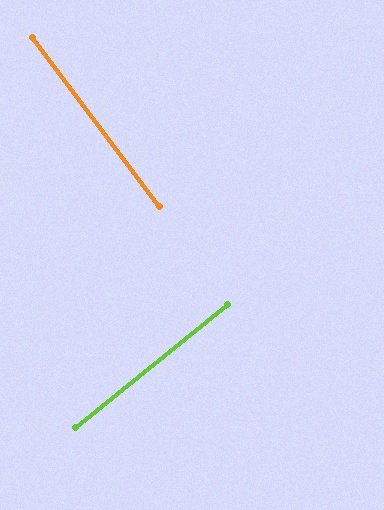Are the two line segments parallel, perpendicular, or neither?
Perpendicular — they meet at approximately 88°.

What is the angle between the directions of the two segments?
Approximately 88 degrees.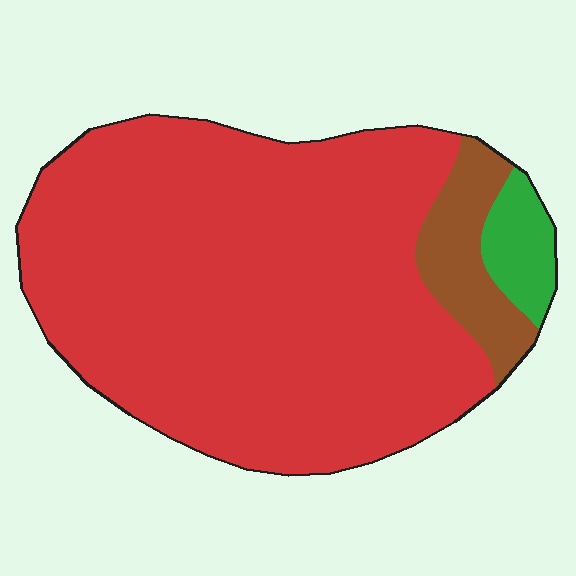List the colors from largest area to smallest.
From largest to smallest: red, brown, green.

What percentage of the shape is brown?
Brown takes up about one tenth (1/10) of the shape.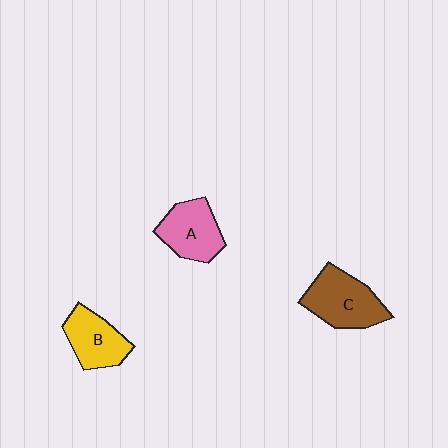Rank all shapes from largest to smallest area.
From largest to smallest: C (brown), A (pink), B (yellow).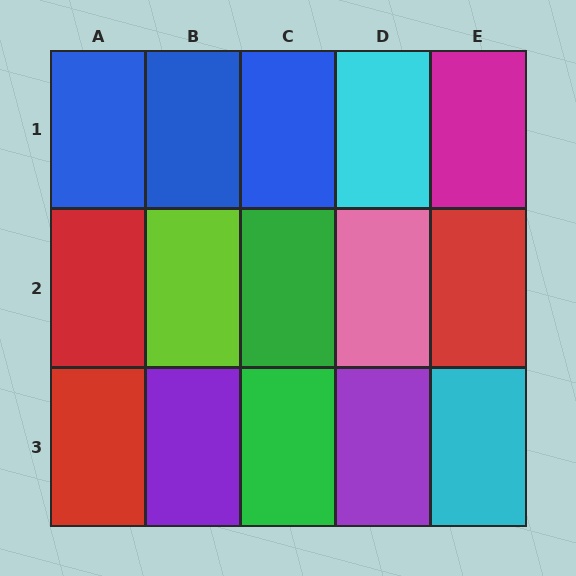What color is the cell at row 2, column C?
Green.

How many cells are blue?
3 cells are blue.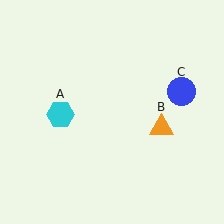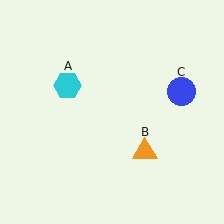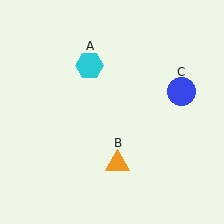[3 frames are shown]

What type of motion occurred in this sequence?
The cyan hexagon (object A), orange triangle (object B) rotated clockwise around the center of the scene.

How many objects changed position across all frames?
2 objects changed position: cyan hexagon (object A), orange triangle (object B).